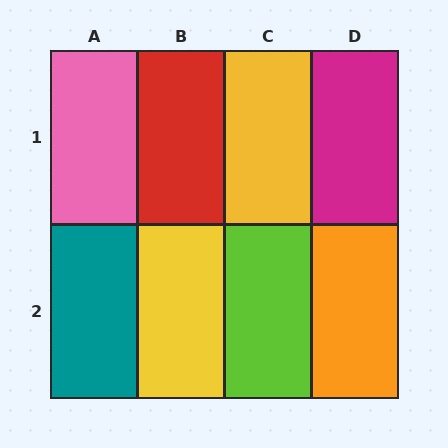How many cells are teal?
1 cell is teal.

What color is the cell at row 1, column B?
Red.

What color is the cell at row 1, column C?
Yellow.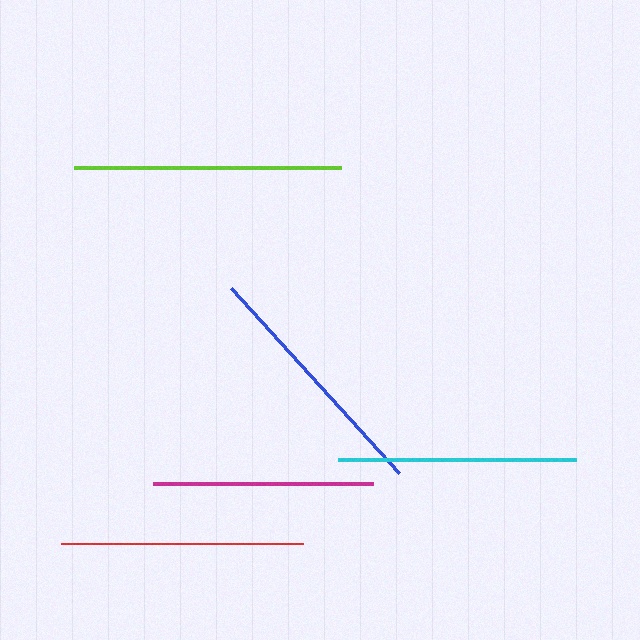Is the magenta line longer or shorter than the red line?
The red line is longer than the magenta line.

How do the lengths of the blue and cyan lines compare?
The blue and cyan lines are approximately the same length.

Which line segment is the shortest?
The magenta line is the shortest at approximately 220 pixels.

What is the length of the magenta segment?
The magenta segment is approximately 220 pixels long.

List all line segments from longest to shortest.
From longest to shortest: lime, blue, red, cyan, magenta.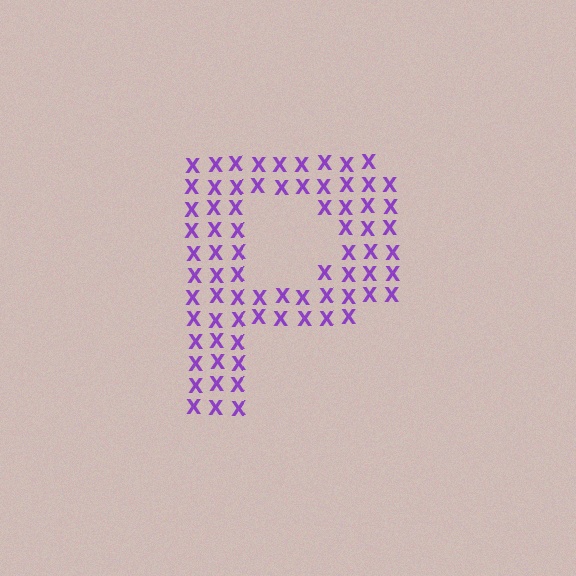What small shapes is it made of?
It is made of small letter X's.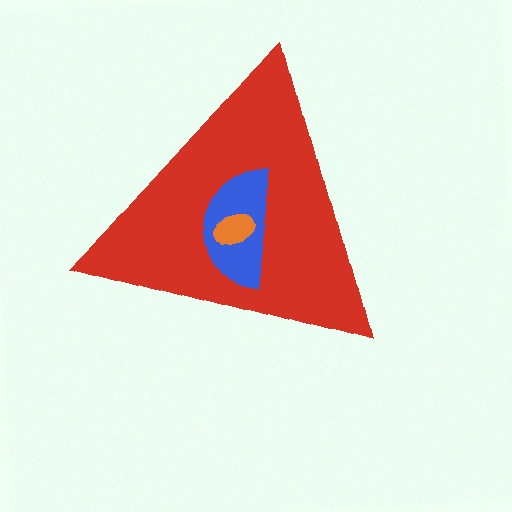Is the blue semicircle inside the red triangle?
Yes.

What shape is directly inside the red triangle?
The blue semicircle.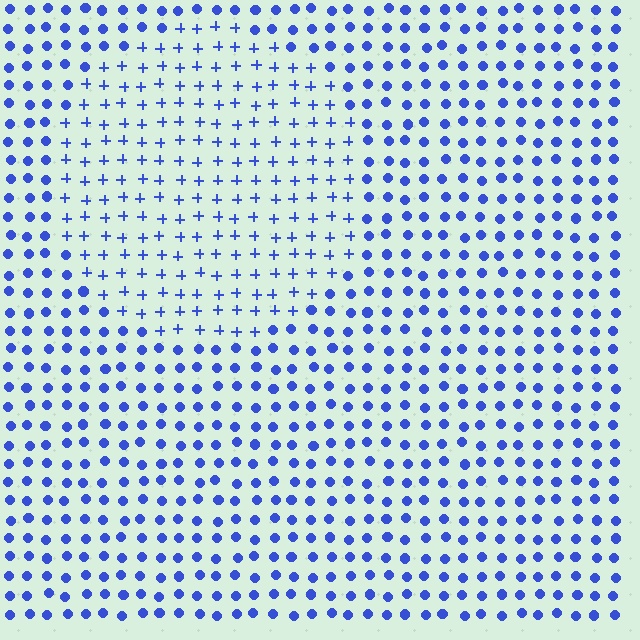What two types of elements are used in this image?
The image uses plus signs inside the circle region and circles outside it.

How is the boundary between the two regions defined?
The boundary is defined by a change in element shape: plus signs inside vs. circles outside. All elements share the same color and spacing.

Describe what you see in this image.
The image is filled with small blue elements arranged in a uniform grid. A circle-shaped region contains plus signs, while the surrounding area contains circles. The boundary is defined purely by the change in element shape.